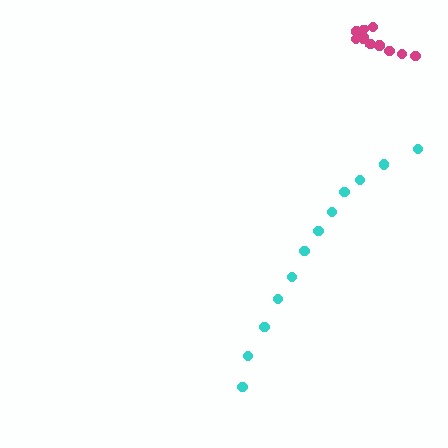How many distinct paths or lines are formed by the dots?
There are 2 distinct paths.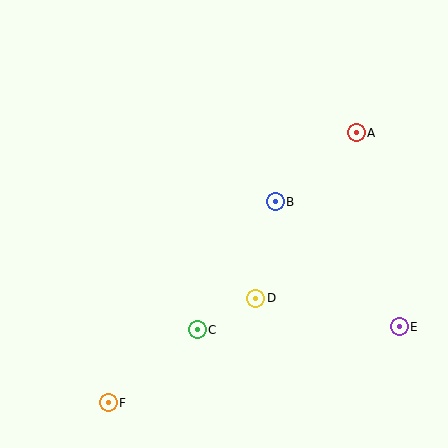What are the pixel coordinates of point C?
Point C is at (197, 330).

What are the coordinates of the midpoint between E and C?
The midpoint between E and C is at (298, 328).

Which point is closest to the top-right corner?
Point A is closest to the top-right corner.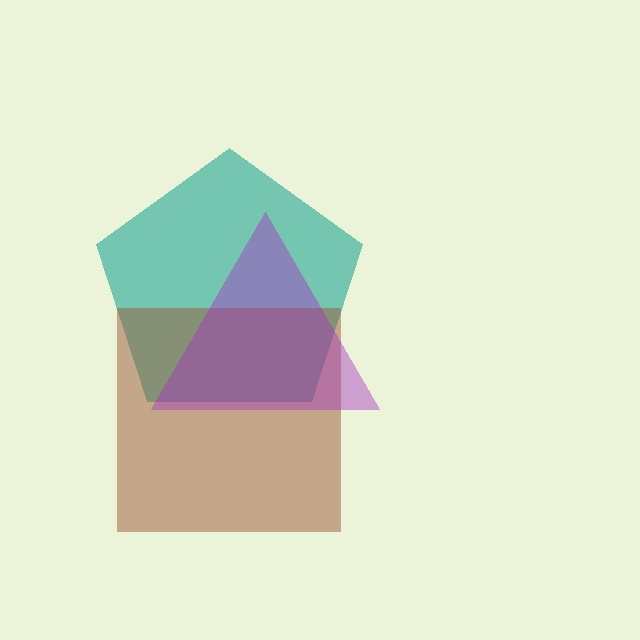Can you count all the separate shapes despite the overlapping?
Yes, there are 3 separate shapes.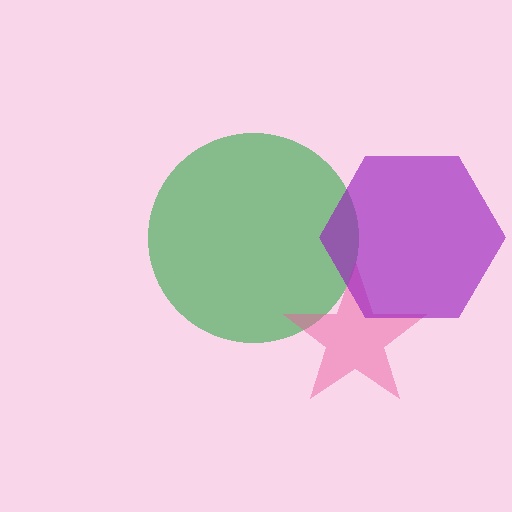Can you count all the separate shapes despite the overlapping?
Yes, there are 3 separate shapes.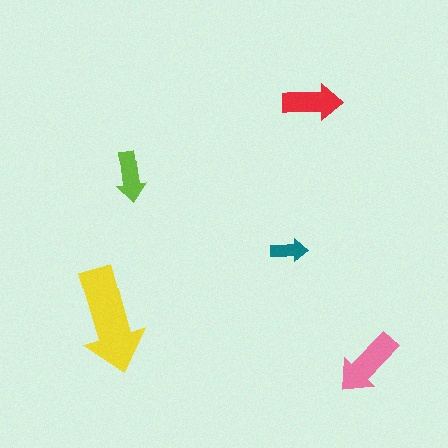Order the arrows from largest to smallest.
the yellow one, the pink one, the red one, the lime one, the teal one.